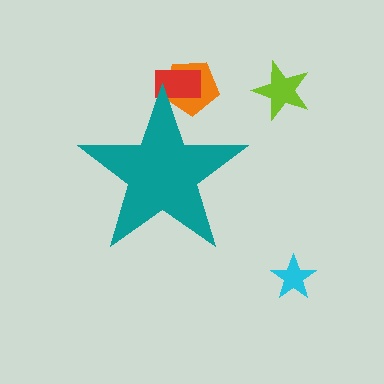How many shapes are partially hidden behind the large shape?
2 shapes are partially hidden.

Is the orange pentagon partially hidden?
Yes, the orange pentagon is partially hidden behind the teal star.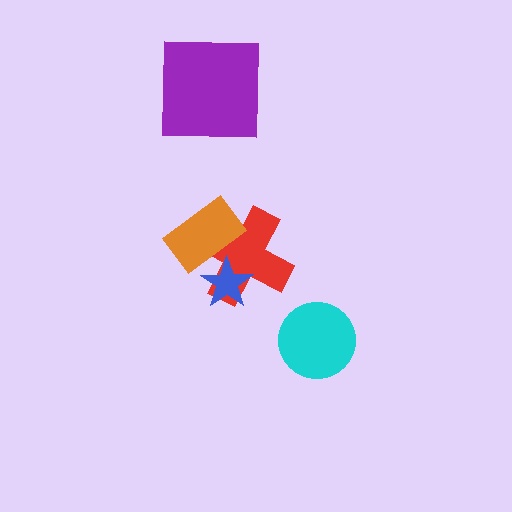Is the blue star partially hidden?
Yes, it is partially covered by another shape.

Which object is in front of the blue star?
The orange rectangle is in front of the blue star.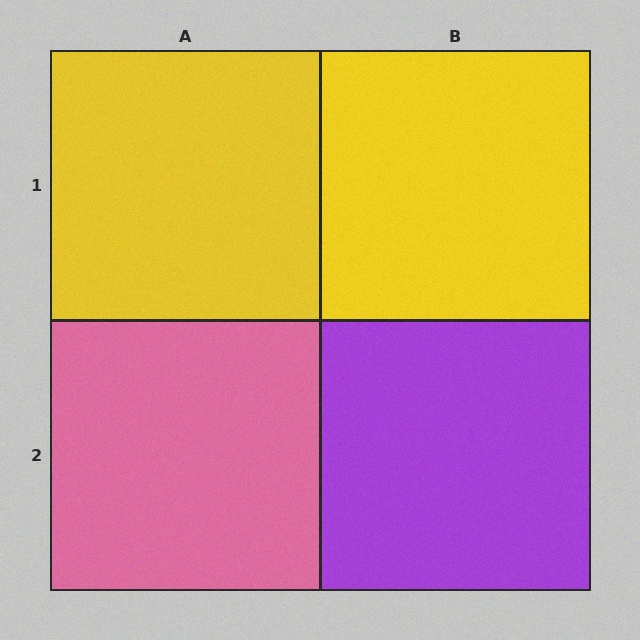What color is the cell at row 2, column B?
Purple.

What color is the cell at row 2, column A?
Pink.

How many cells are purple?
1 cell is purple.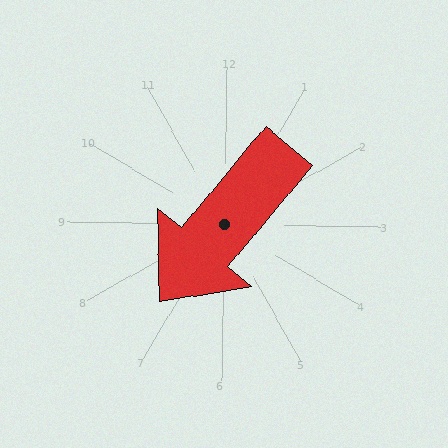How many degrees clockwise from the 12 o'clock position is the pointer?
Approximately 219 degrees.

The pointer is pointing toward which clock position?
Roughly 7 o'clock.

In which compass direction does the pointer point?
Southwest.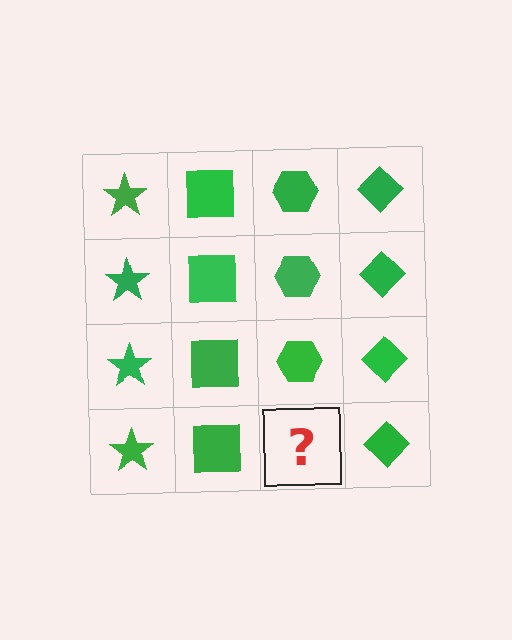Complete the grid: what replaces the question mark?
The question mark should be replaced with a green hexagon.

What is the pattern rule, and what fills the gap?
The rule is that each column has a consistent shape. The gap should be filled with a green hexagon.